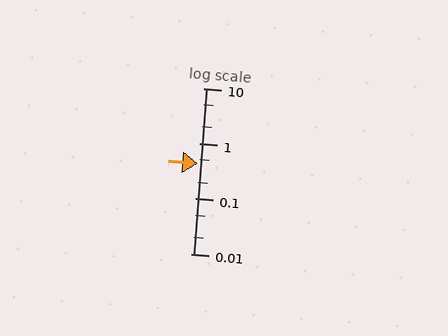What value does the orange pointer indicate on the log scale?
The pointer indicates approximately 0.43.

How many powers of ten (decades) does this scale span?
The scale spans 3 decades, from 0.01 to 10.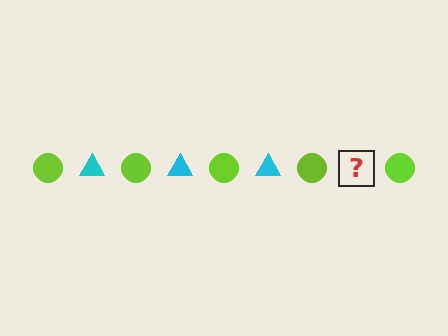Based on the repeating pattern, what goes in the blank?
The blank should be a cyan triangle.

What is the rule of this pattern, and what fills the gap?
The rule is that the pattern alternates between lime circle and cyan triangle. The gap should be filled with a cyan triangle.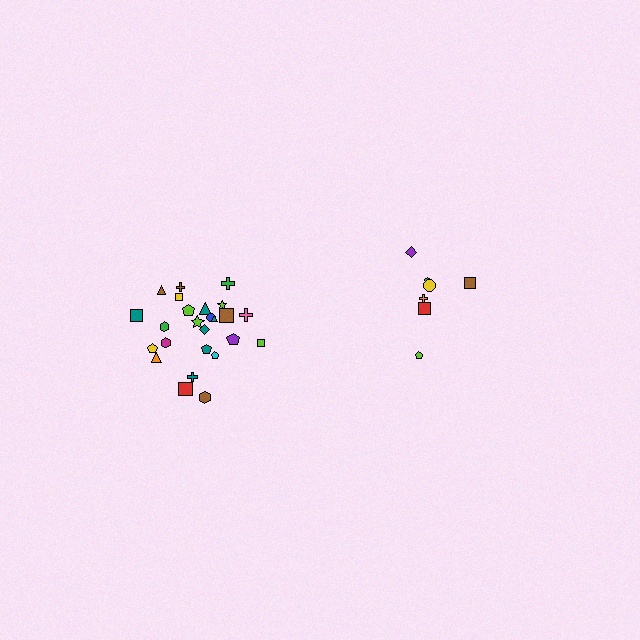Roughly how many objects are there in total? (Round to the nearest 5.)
Roughly 30 objects in total.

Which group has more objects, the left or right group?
The left group.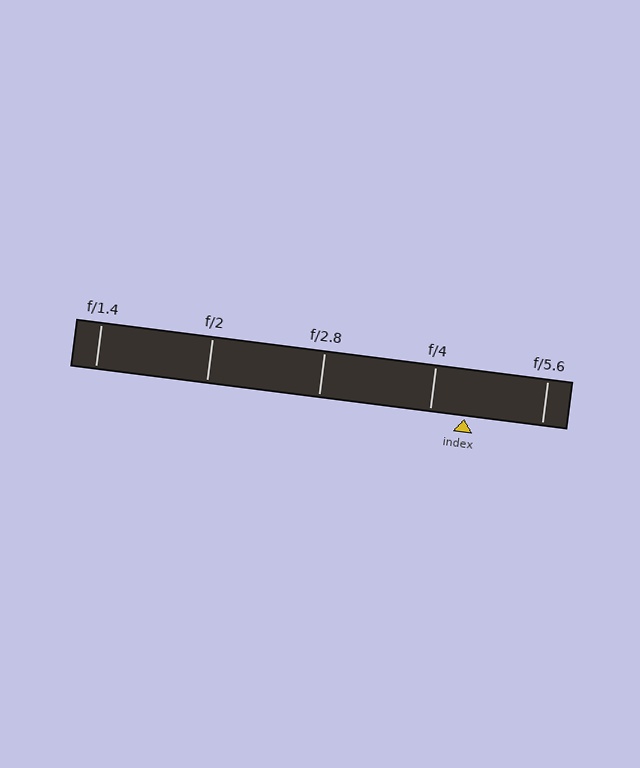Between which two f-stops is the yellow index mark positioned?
The index mark is between f/4 and f/5.6.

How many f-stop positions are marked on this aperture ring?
There are 5 f-stop positions marked.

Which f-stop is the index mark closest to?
The index mark is closest to f/4.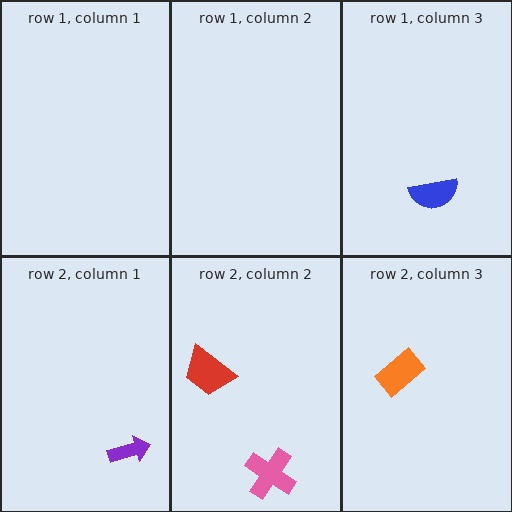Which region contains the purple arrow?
The row 2, column 1 region.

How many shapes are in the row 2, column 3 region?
1.